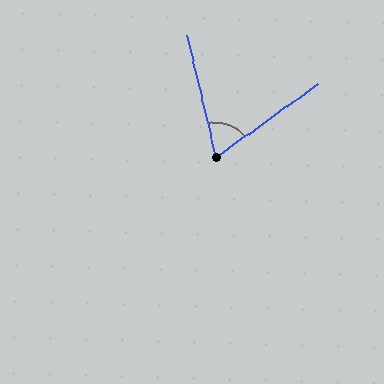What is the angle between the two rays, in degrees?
Approximately 68 degrees.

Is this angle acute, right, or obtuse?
It is acute.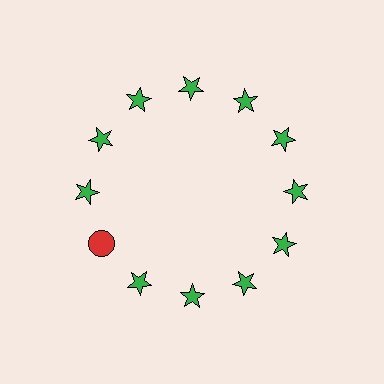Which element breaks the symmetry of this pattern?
The red circle at roughly the 8 o'clock position breaks the symmetry. All other shapes are green stars.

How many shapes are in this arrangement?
There are 12 shapes arranged in a ring pattern.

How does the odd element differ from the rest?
It differs in both color (red instead of green) and shape (circle instead of star).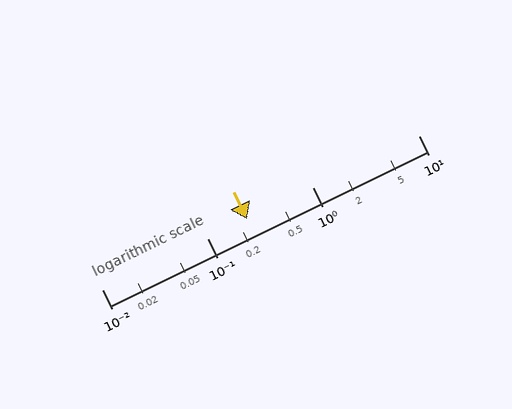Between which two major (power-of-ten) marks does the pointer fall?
The pointer is between 0.1 and 1.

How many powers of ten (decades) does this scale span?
The scale spans 3 decades, from 0.01 to 10.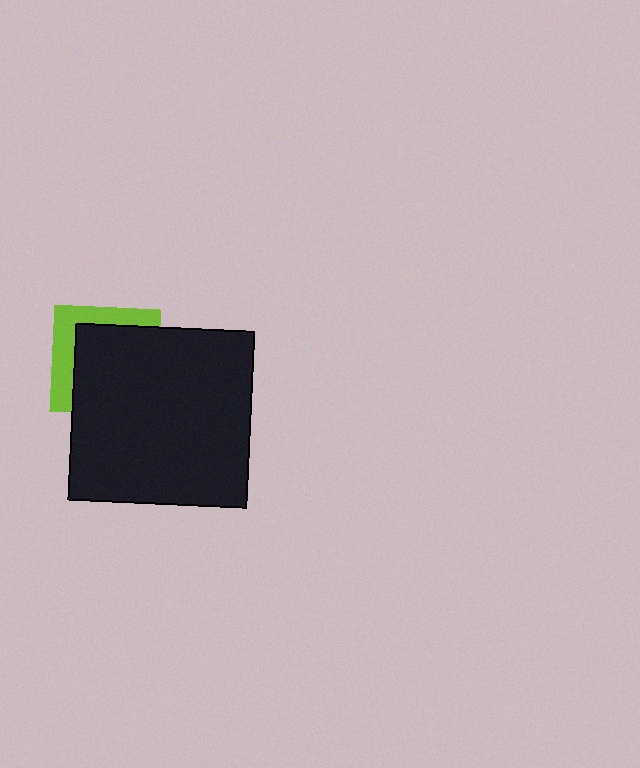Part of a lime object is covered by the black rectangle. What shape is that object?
It is a square.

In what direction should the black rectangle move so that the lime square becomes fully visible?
The black rectangle should move toward the lower-right. That is the shortest direction to clear the overlap and leave the lime square fully visible.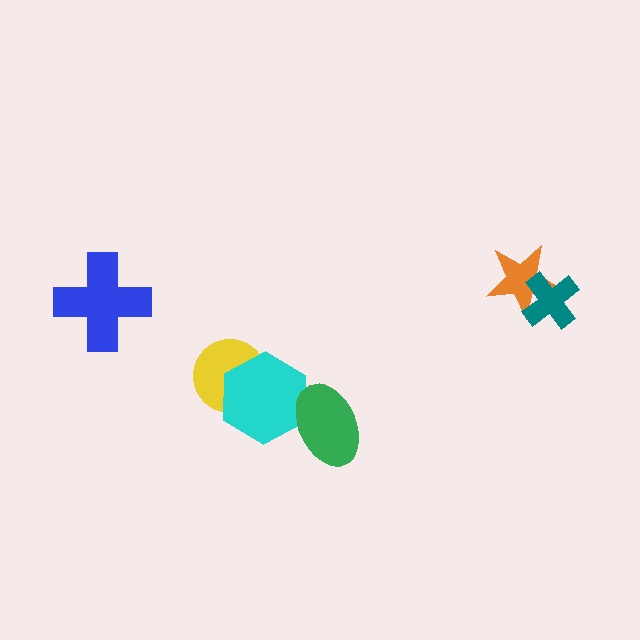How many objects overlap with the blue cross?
0 objects overlap with the blue cross.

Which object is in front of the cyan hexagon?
The green ellipse is in front of the cyan hexagon.